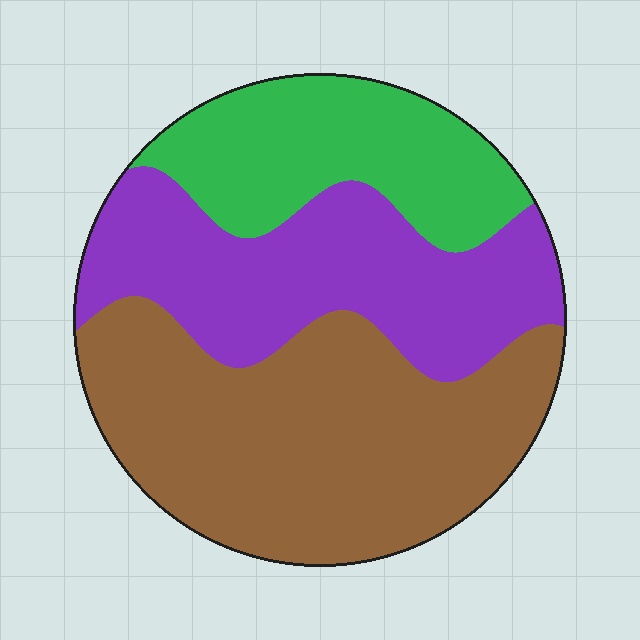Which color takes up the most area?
Brown, at roughly 45%.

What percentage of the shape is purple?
Purple covers 32% of the shape.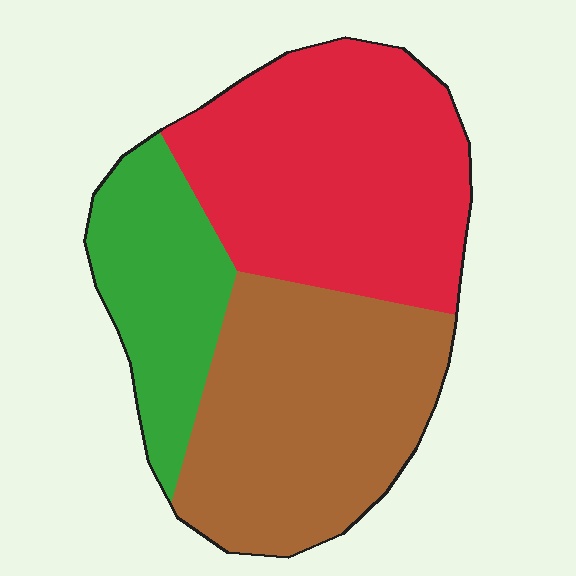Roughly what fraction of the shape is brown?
Brown covers 38% of the shape.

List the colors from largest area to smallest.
From largest to smallest: red, brown, green.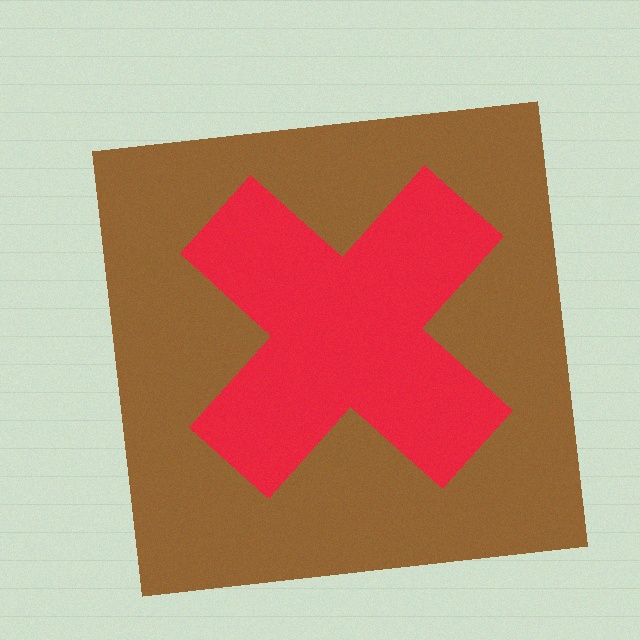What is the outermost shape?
The brown square.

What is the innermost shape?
The red cross.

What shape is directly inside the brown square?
The red cross.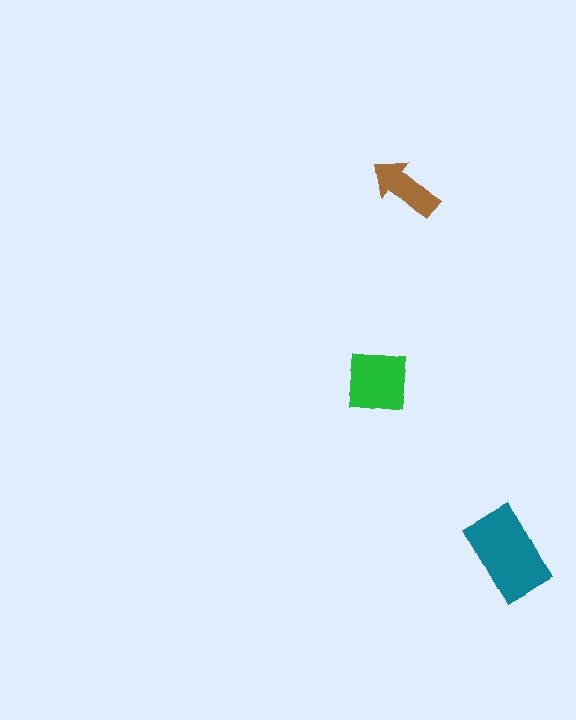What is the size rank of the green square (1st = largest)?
2nd.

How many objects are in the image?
There are 3 objects in the image.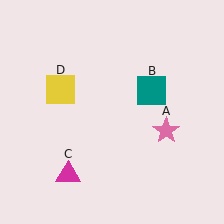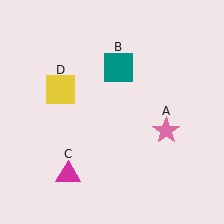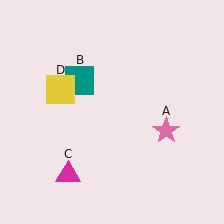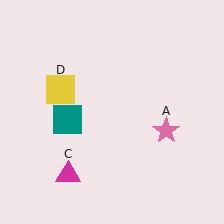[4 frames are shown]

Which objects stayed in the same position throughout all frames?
Pink star (object A) and magenta triangle (object C) and yellow square (object D) remained stationary.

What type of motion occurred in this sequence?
The teal square (object B) rotated counterclockwise around the center of the scene.